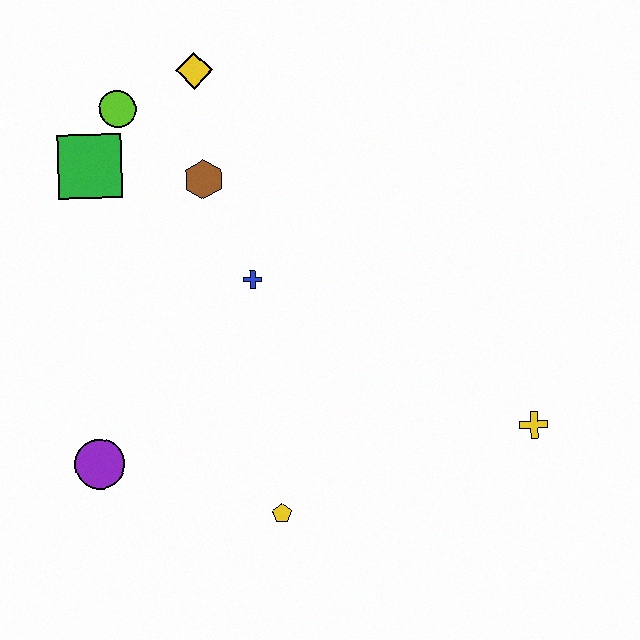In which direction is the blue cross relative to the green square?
The blue cross is to the right of the green square.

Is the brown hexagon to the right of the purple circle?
Yes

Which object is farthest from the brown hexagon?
The yellow cross is farthest from the brown hexagon.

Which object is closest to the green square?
The lime circle is closest to the green square.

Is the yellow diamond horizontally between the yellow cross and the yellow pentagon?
No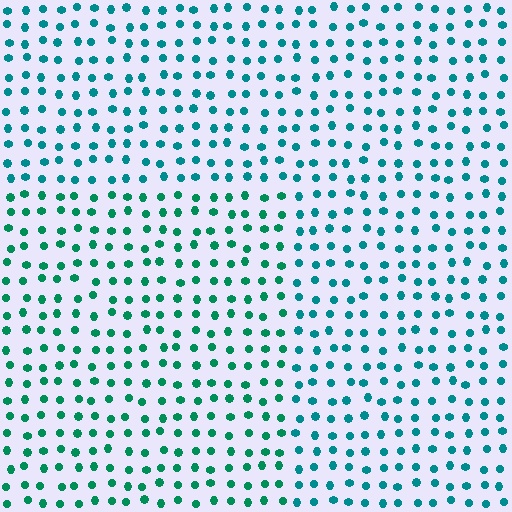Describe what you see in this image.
The image is filled with small teal elements in a uniform arrangement. A rectangle-shaped region is visible where the elements are tinted to a slightly different hue, forming a subtle color boundary.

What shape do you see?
I see a rectangle.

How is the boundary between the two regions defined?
The boundary is defined purely by a slight shift in hue (about 25 degrees). Spacing, size, and orientation are identical on both sides.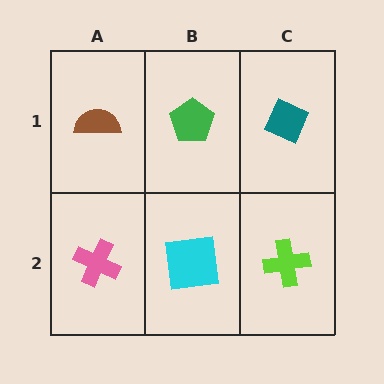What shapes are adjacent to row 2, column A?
A brown semicircle (row 1, column A), a cyan square (row 2, column B).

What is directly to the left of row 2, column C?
A cyan square.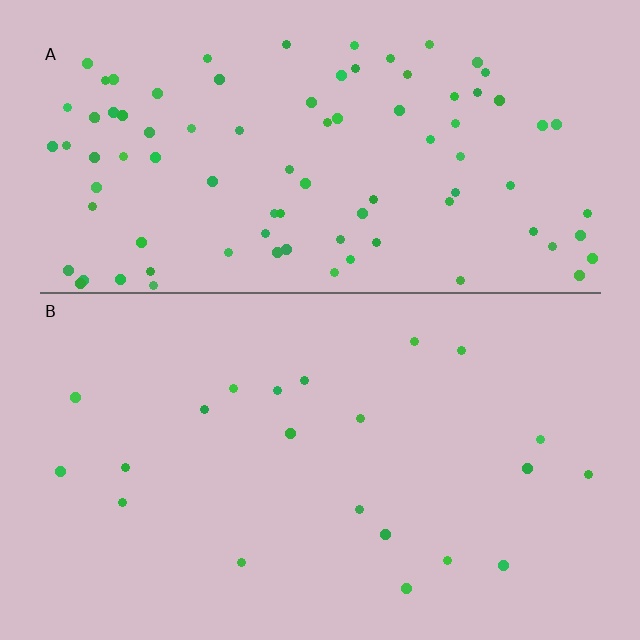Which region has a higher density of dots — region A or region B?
A (the top).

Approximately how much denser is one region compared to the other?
Approximately 4.3× — region A over region B.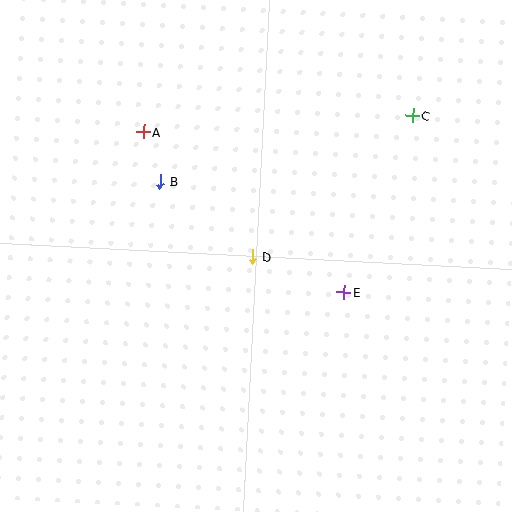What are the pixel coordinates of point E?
Point E is at (344, 292).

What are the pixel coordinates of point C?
Point C is at (412, 115).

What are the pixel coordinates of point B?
Point B is at (161, 181).